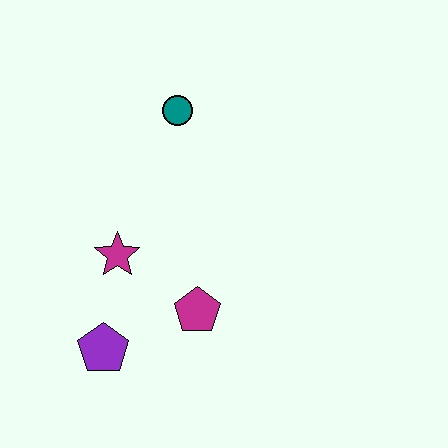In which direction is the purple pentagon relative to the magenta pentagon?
The purple pentagon is to the left of the magenta pentagon.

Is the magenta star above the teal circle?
No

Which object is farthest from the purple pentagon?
The teal circle is farthest from the purple pentagon.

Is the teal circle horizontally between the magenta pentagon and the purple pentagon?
Yes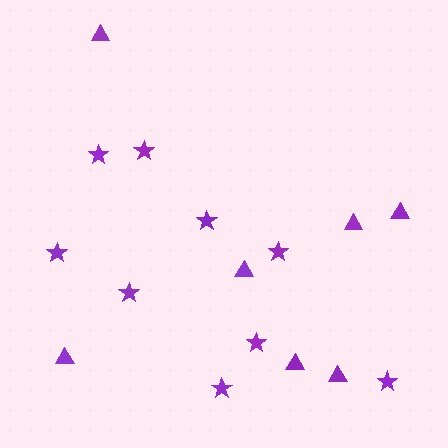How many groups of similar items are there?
There are 2 groups: one group of triangles (7) and one group of stars (9).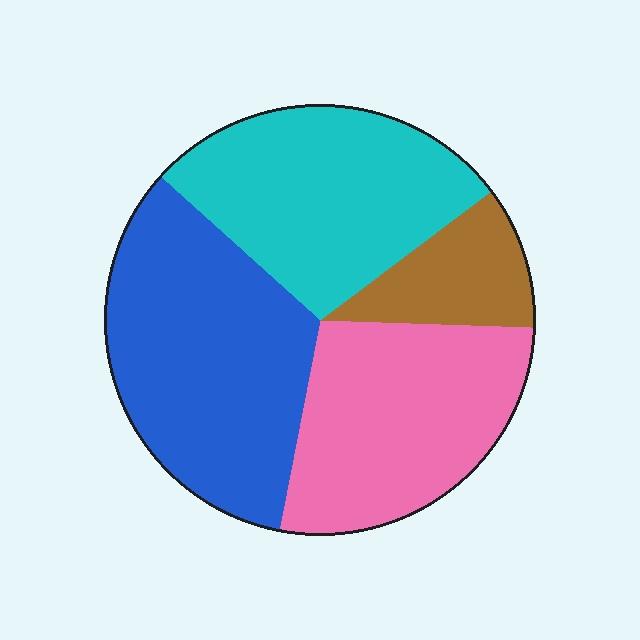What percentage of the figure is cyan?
Cyan takes up about one quarter (1/4) of the figure.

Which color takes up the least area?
Brown, at roughly 10%.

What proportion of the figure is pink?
Pink covers 27% of the figure.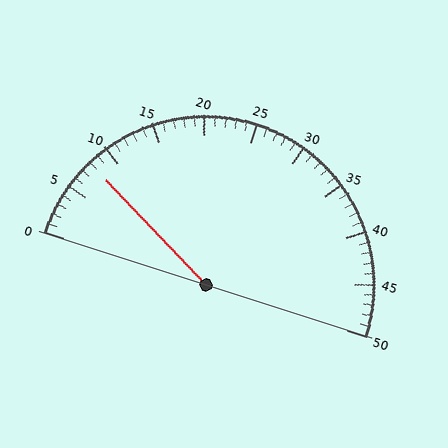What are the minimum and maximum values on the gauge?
The gauge ranges from 0 to 50.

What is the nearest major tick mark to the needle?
The nearest major tick mark is 10.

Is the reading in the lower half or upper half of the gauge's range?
The reading is in the lower half of the range (0 to 50).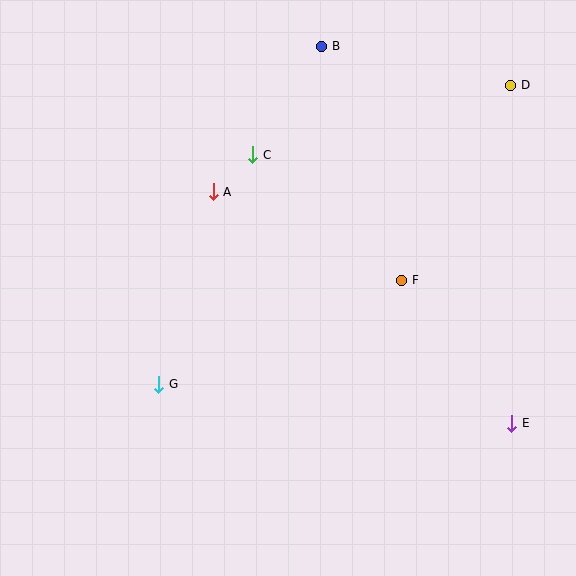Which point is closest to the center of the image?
Point F at (402, 280) is closest to the center.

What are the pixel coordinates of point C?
Point C is at (253, 155).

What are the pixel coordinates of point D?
Point D is at (511, 85).